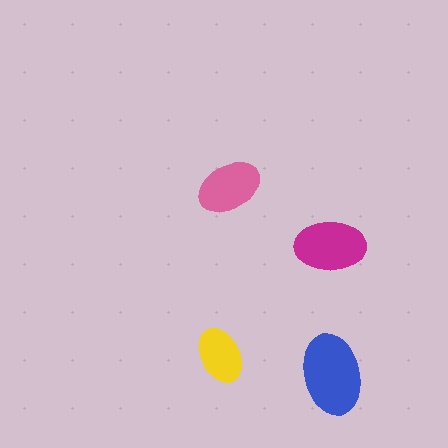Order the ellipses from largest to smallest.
the blue one, the magenta one, the pink one, the yellow one.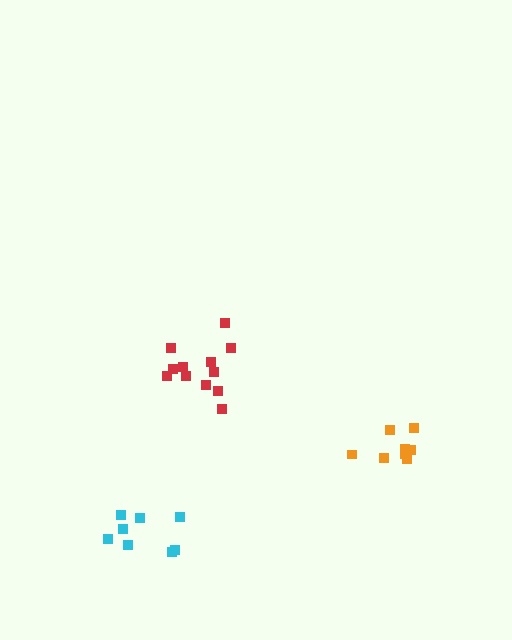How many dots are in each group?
Group 1: 12 dots, Group 2: 8 dots, Group 3: 8 dots (28 total).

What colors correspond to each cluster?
The clusters are colored: red, cyan, orange.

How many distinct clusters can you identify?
There are 3 distinct clusters.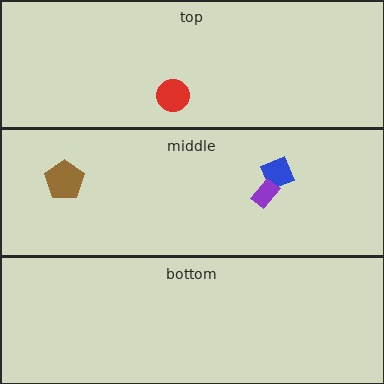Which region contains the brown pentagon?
The middle region.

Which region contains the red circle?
The top region.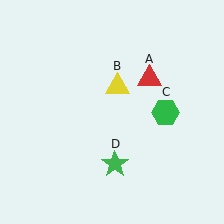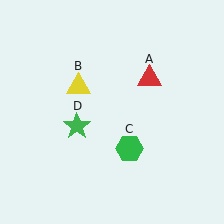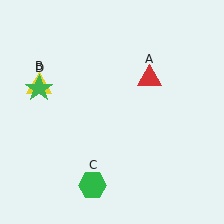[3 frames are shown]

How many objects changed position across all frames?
3 objects changed position: yellow triangle (object B), green hexagon (object C), green star (object D).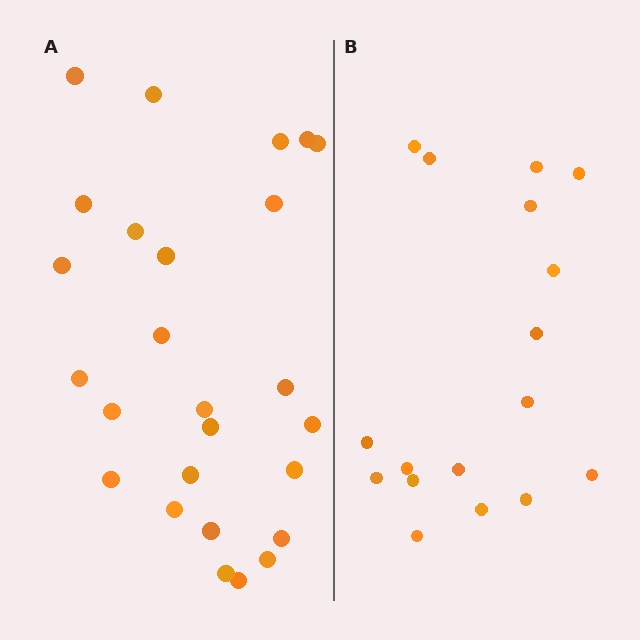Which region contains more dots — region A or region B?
Region A (the left region) has more dots.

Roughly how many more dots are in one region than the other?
Region A has roughly 8 or so more dots than region B.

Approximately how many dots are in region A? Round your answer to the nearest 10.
About 30 dots. (The exact count is 26, which rounds to 30.)